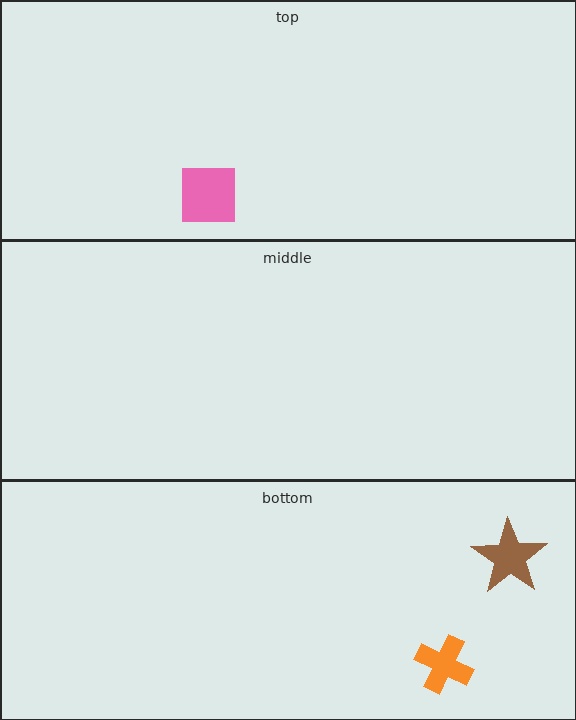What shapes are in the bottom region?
The brown star, the orange cross.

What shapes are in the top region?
The pink square.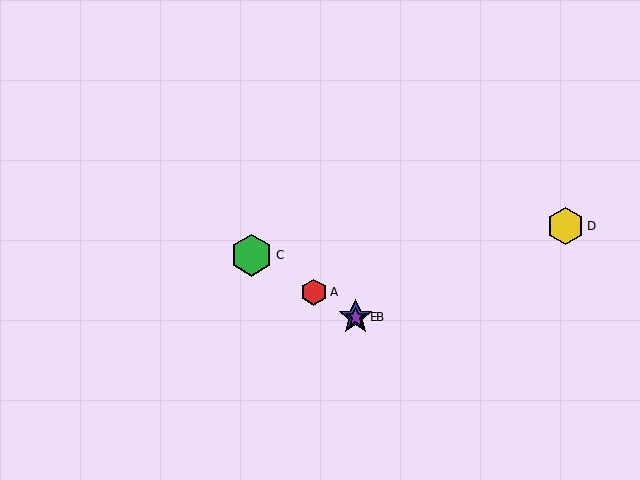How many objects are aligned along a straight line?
4 objects (A, B, C, E) are aligned along a straight line.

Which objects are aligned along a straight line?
Objects A, B, C, E are aligned along a straight line.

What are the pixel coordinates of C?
Object C is at (252, 255).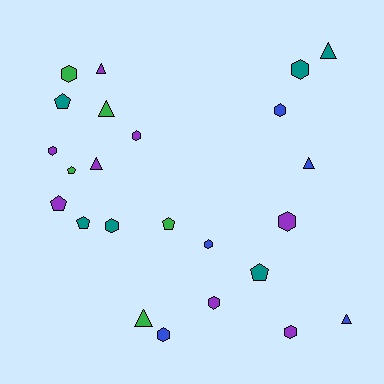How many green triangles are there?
There are 2 green triangles.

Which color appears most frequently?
Purple, with 8 objects.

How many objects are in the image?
There are 24 objects.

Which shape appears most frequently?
Hexagon, with 11 objects.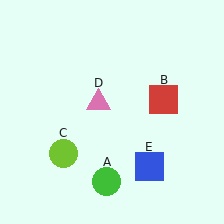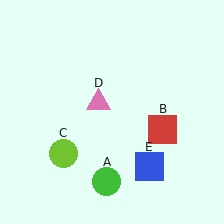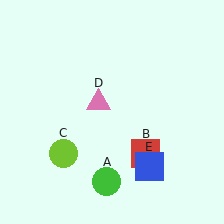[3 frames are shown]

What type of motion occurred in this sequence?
The red square (object B) rotated clockwise around the center of the scene.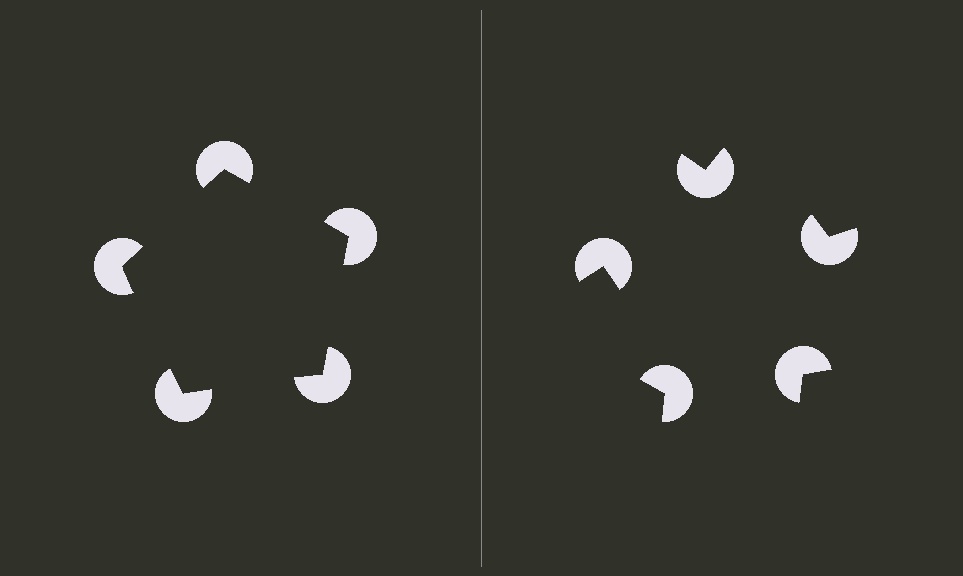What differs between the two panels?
The pac-man discs are positioned identically on both sides; only the wedge orientations differ. On the left they align to a pentagon; on the right they are misaligned.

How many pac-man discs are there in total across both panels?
10 — 5 on each side.